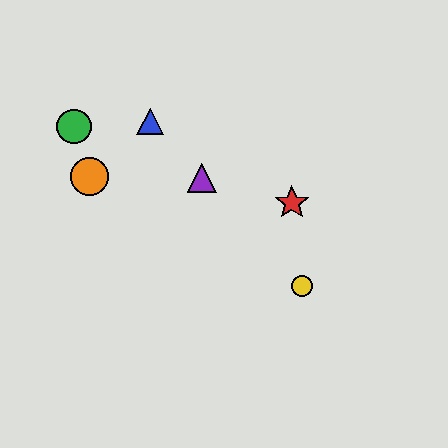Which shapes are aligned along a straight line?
The blue triangle, the yellow circle, the purple triangle are aligned along a straight line.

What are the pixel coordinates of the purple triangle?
The purple triangle is at (202, 178).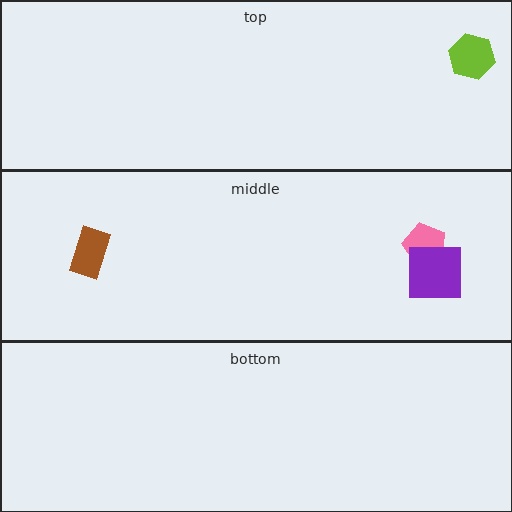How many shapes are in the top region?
1.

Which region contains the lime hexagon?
The top region.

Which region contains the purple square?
The middle region.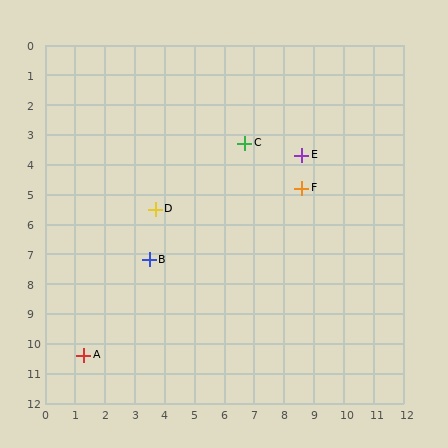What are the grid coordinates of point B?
Point B is at approximately (3.5, 7.2).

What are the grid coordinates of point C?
Point C is at approximately (6.7, 3.3).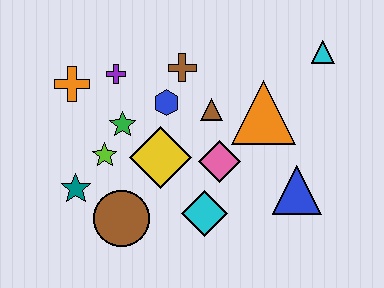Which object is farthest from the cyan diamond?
The cyan triangle is farthest from the cyan diamond.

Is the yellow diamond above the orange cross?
No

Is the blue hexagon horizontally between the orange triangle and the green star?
Yes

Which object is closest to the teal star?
The lime star is closest to the teal star.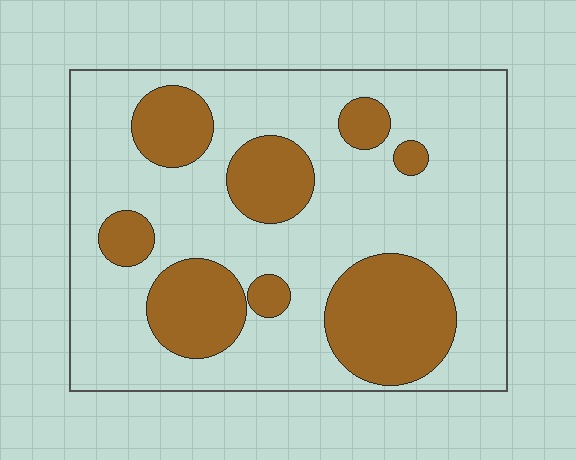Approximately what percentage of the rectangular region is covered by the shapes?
Approximately 30%.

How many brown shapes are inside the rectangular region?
8.